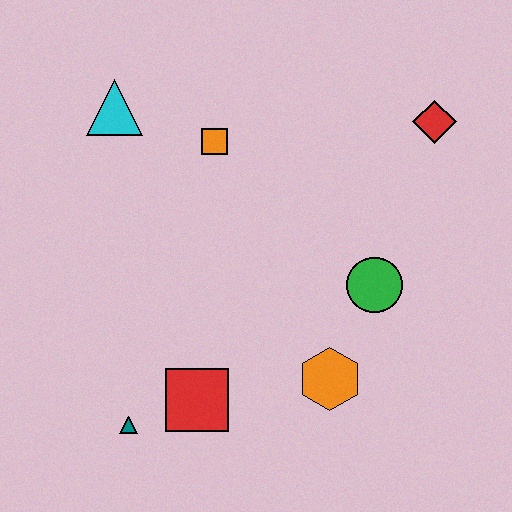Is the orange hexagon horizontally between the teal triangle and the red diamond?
Yes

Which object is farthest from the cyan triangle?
The orange hexagon is farthest from the cyan triangle.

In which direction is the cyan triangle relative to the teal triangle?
The cyan triangle is above the teal triangle.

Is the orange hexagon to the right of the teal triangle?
Yes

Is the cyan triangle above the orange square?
Yes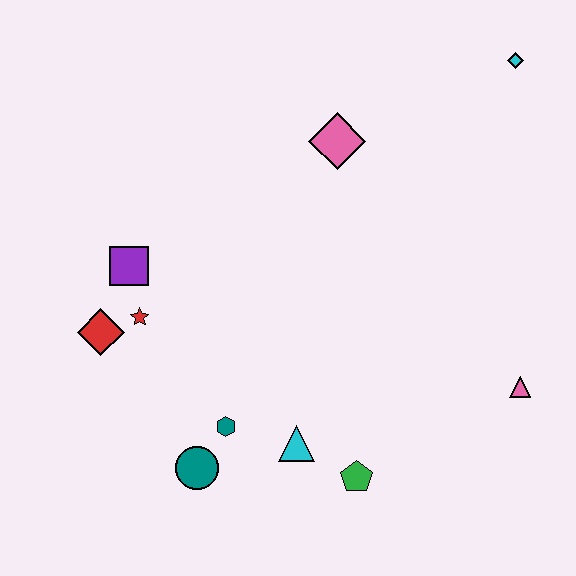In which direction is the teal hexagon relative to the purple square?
The teal hexagon is below the purple square.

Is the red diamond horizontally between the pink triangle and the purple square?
No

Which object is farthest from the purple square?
The cyan diamond is farthest from the purple square.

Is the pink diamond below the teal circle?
No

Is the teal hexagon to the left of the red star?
No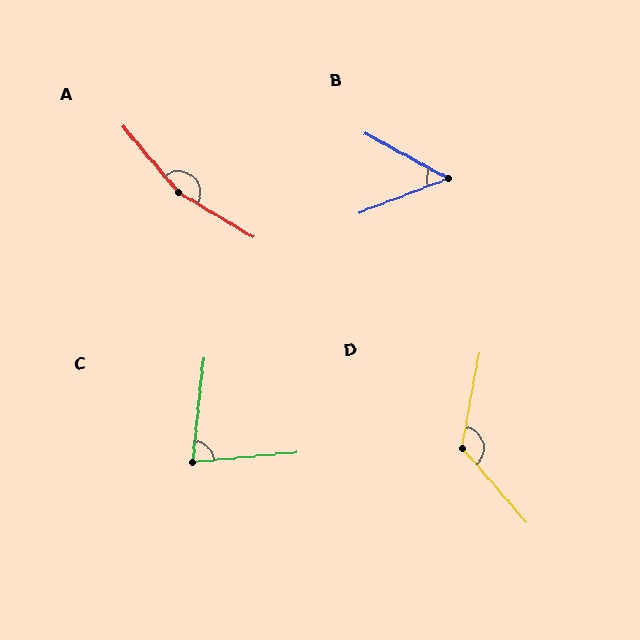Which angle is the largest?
A, at approximately 161 degrees.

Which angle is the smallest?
B, at approximately 50 degrees.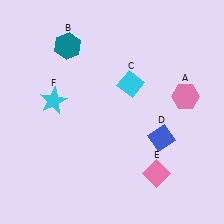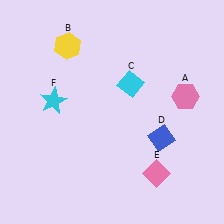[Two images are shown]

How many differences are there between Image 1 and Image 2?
There is 1 difference between the two images.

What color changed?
The hexagon (B) changed from teal in Image 1 to yellow in Image 2.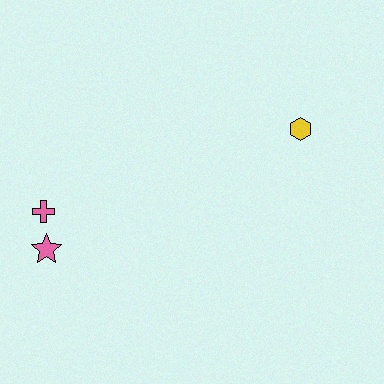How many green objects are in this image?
There are no green objects.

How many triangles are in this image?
There are no triangles.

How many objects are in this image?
There are 3 objects.